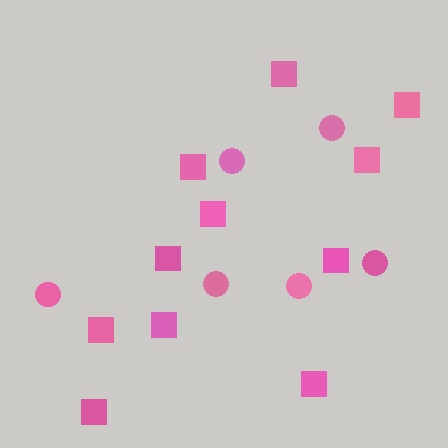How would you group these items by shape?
There are 2 groups: one group of circles (6) and one group of squares (11).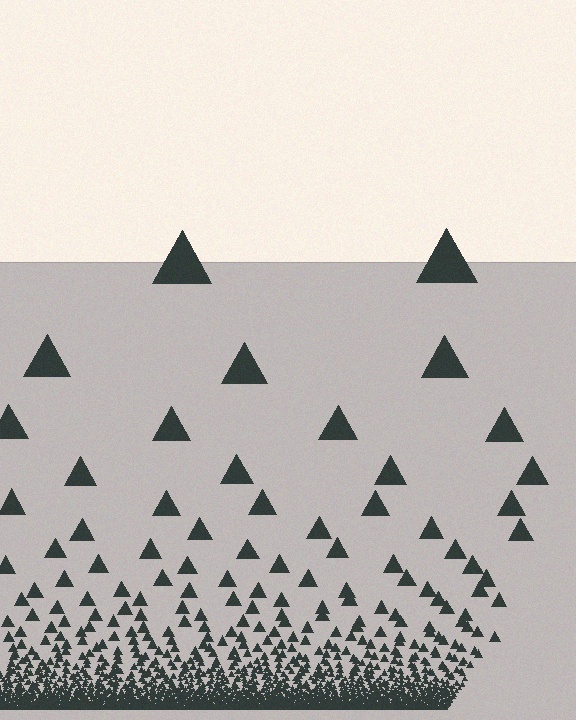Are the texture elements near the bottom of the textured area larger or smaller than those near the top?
Smaller. The gradient is inverted — elements near the bottom are smaller and denser.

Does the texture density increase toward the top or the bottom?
Density increases toward the bottom.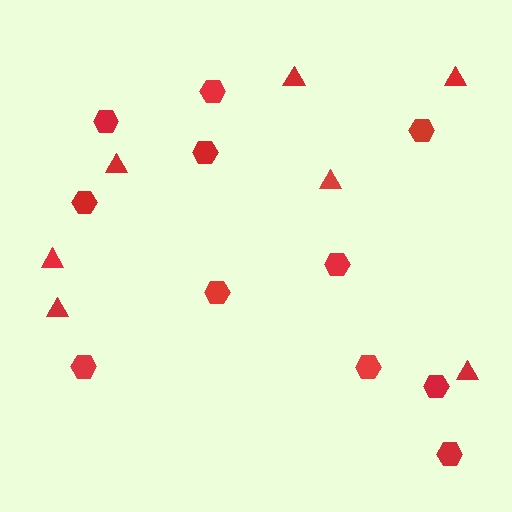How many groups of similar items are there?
There are 2 groups: one group of triangles (7) and one group of hexagons (11).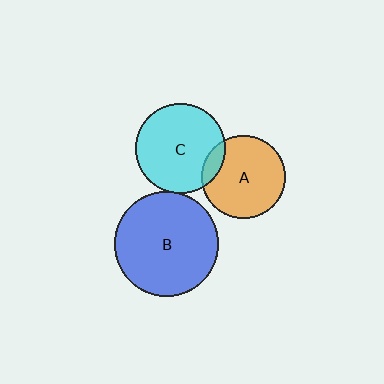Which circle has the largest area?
Circle B (blue).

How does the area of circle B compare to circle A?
Approximately 1.6 times.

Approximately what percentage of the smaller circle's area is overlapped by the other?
Approximately 5%.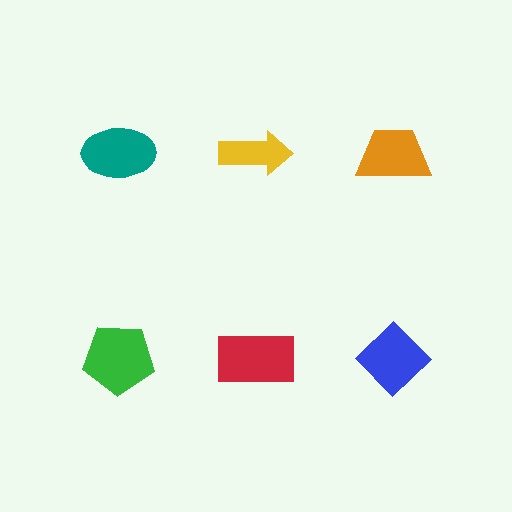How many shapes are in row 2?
3 shapes.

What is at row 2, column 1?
A green pentagon.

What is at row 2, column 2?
A red rectangle.